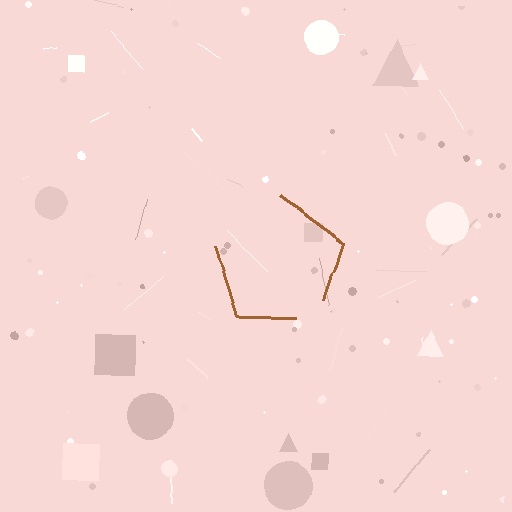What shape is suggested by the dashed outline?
The dashed outline suggests a pentagon.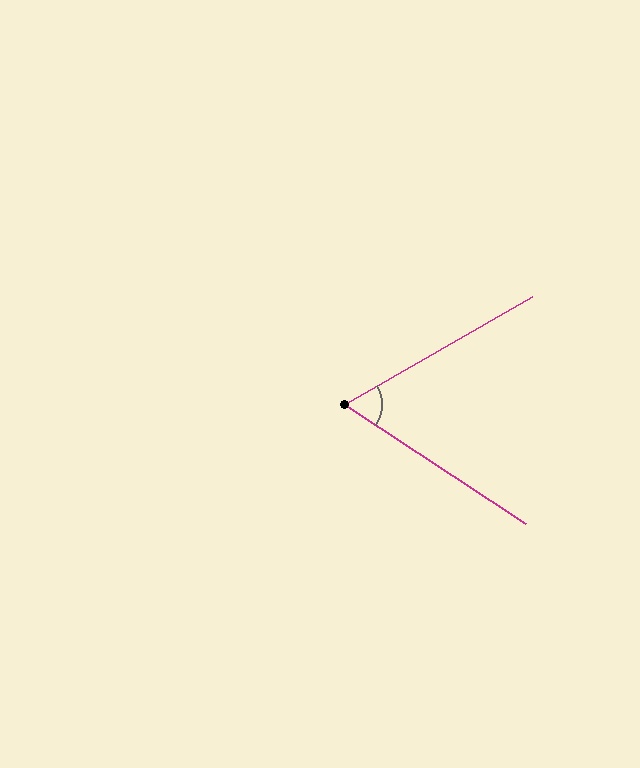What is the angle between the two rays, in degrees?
Approximately 63 degrees.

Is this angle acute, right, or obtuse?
It is acute.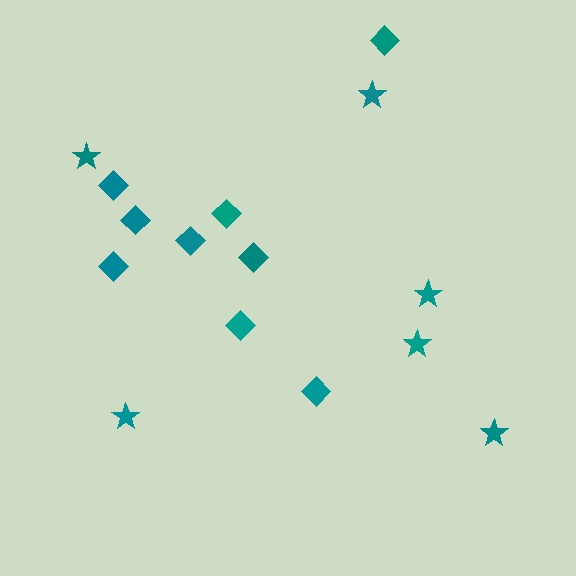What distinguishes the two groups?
There are 2 groups: one group of diamonds (9) and one group of stars (6).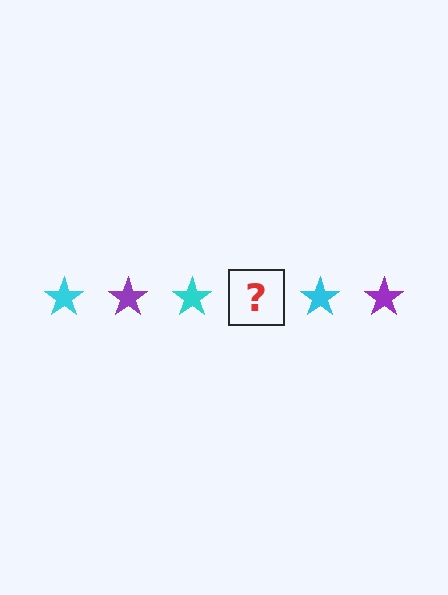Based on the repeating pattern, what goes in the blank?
The blank should be a purple star.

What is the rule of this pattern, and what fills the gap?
The rule is that the pattern cycles through cyan, purple stars. The gap should be filled with a purple star.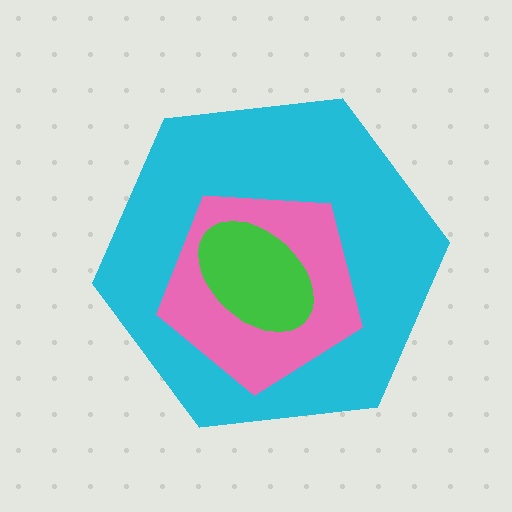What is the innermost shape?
The green ellipse.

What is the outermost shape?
The cyan hexagon.